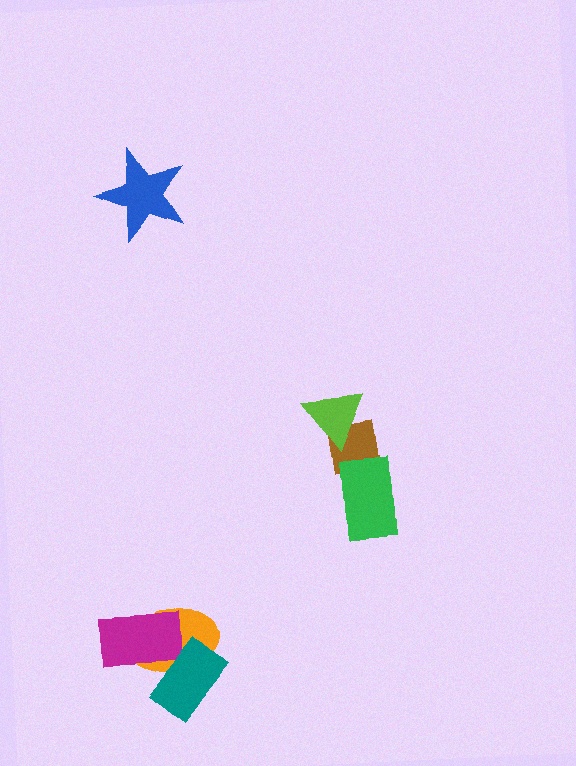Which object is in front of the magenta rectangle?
The teal rectangle is in front of the magenta rectangle.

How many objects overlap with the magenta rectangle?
2 objects overlap with the magenta rectangle.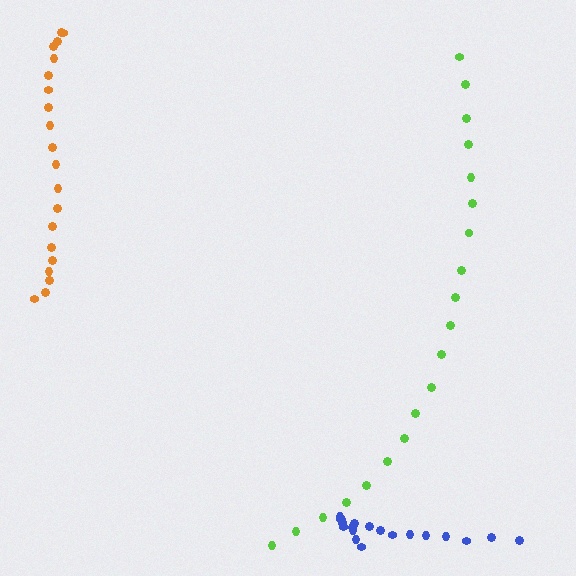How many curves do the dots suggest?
There are 3 distinct paths.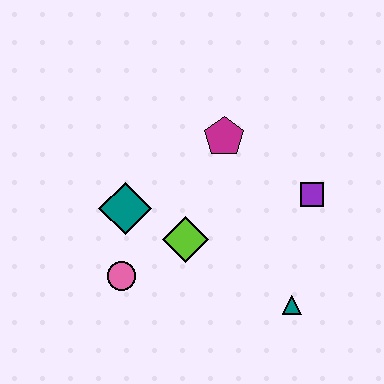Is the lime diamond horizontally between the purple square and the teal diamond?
Yes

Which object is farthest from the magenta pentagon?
The teal triangle is farthest from the magenta pentagon.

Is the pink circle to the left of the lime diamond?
Yes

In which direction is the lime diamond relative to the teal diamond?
The lime diamond is to the right of the teal diamond.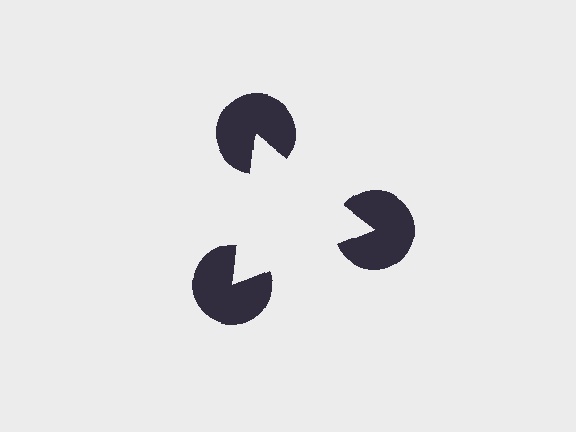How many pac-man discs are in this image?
There are 3 — one at each vertex of the illusory triangle.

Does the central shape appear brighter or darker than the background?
It typically appears slightly brighter than the background, even though no actual brightness change is drawn.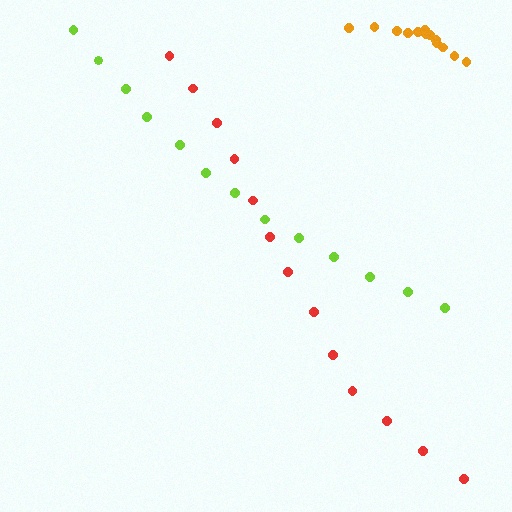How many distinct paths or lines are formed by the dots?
There are 3 distinct paths.